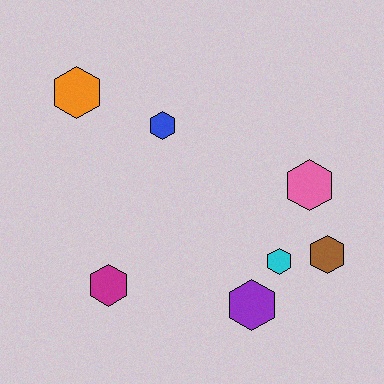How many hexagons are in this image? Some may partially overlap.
There are 7 hexagons.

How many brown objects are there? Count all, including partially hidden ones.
There is 1 brown object.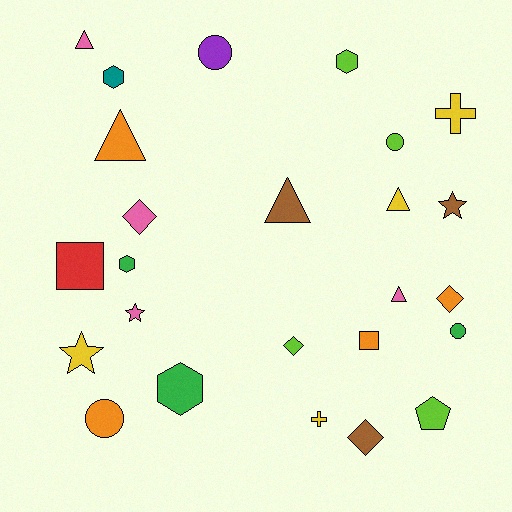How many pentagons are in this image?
There is 1 pentagon.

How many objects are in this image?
There are 25 objects.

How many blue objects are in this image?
There are no blue objects.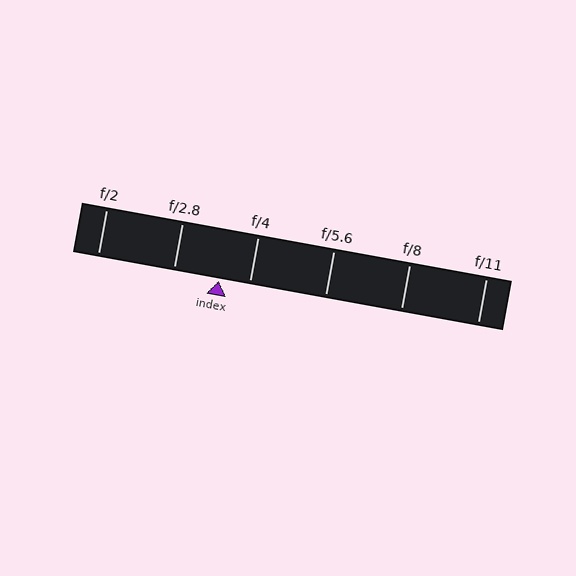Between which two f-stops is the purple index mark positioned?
The index mark is between f/2.8 and f/4.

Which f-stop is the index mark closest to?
The index mark is closest to f/4.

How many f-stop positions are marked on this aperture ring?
There are 6 f-stop positions marked.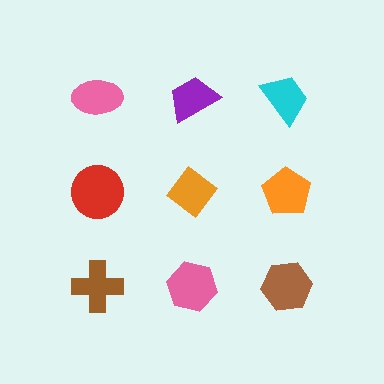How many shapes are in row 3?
3 shapes.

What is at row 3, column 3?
A brown hexagon.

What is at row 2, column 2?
An orange diamond.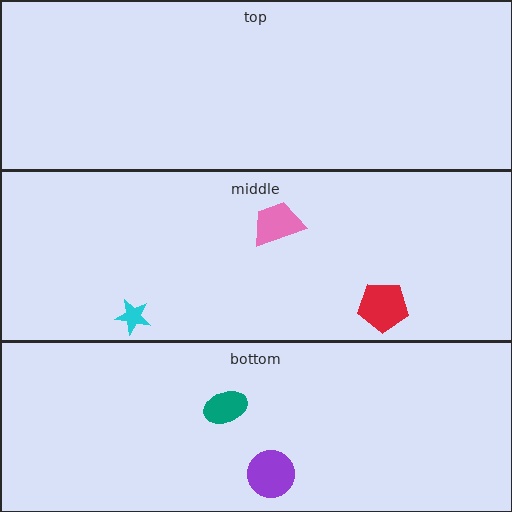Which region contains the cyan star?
The middle region.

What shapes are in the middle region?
The cyan star, the red pentagon, the pink trapezoid.